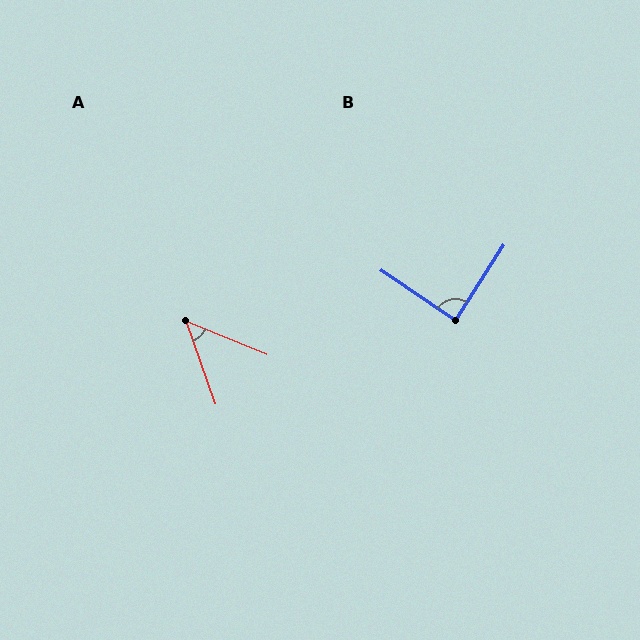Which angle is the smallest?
A, at approximately 48 degrees.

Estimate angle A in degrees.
Approximately 48 degrees.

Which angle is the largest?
B, at approximately 88 degrees.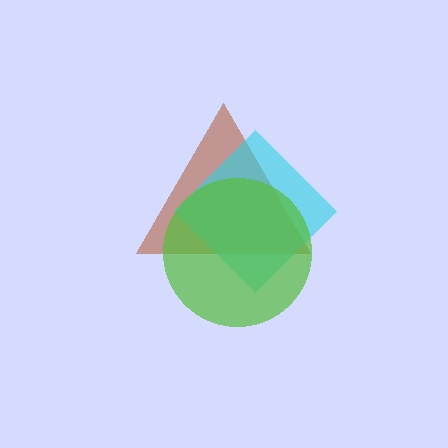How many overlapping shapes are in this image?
There are 3 overlapping shapes in the image.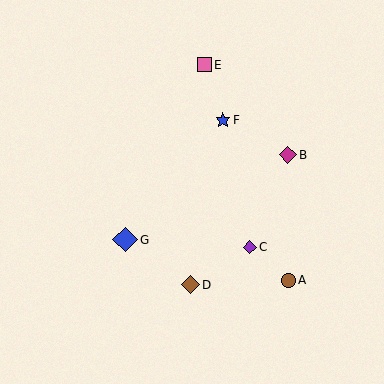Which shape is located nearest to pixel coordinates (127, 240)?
The blue diamond (labeled G) at (125, 240) is nearest to that location.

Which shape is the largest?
The blue diamond (labeled G) is the largest.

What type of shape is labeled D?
Shape D is a brown diamond.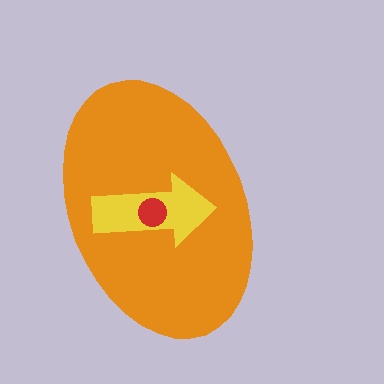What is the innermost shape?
The red circle.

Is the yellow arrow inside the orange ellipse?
Yes.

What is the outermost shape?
The orange ellipse.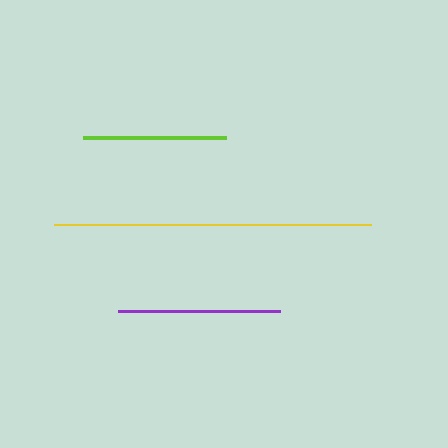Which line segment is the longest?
The yellow line is the longest at approximately 317 pixels.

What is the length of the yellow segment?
The yellow segment is approximately 317 pixels long.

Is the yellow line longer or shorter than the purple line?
The yellow line is longer than the purple line.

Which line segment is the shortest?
The lime line is the shortest at approximately 144 pixels.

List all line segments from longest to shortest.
From longest to shortest: yellow, purple, lime.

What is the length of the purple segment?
The purple segment is approximately 162 pixels long.